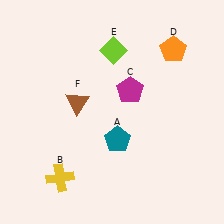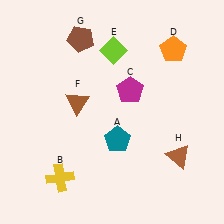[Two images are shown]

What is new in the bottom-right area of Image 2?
A brown triangle (H) was added in the bottom-right area of Image 2.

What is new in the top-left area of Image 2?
A brown pentagon (G) was added in the top-left area of Image 2.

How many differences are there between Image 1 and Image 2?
There are 2 differences between the two images.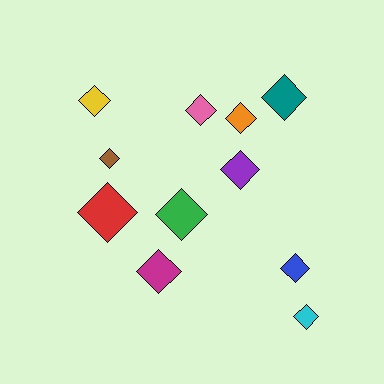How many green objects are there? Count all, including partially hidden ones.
There is 1 green object.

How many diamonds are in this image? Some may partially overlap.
There are 11 diamonds.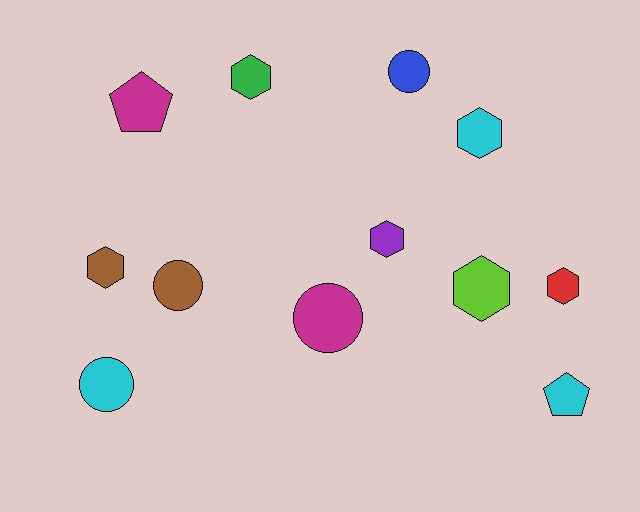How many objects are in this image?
There are 12 objects.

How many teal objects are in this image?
There are no teal objects.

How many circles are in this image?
There are 4 circles.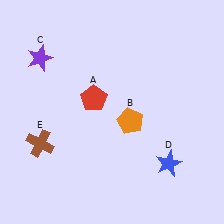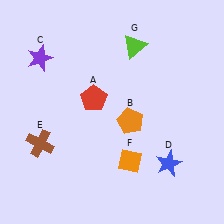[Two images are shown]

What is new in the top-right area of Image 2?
A lime triangle (G) was added in the top-right area of Image 2.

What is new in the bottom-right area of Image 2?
An orange diamond (F) was added in the bottom-right area of Image 2.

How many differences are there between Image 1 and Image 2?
There are 2 differences between the two images.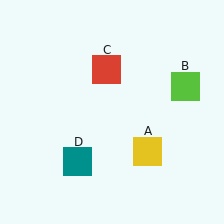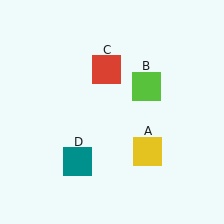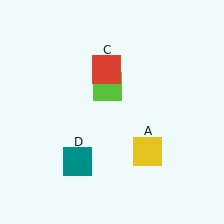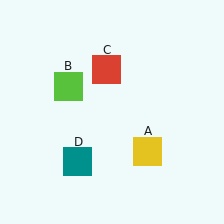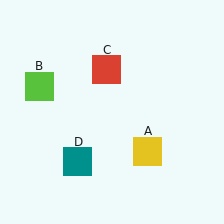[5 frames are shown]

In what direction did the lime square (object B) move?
The lime square (object B) moved left.